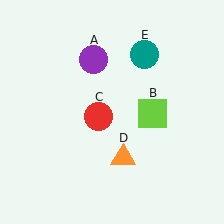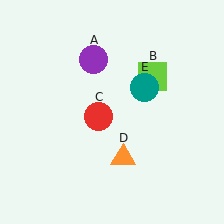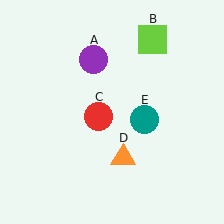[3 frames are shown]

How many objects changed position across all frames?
2 objects changed position: lime square (object B), teal circle (object E).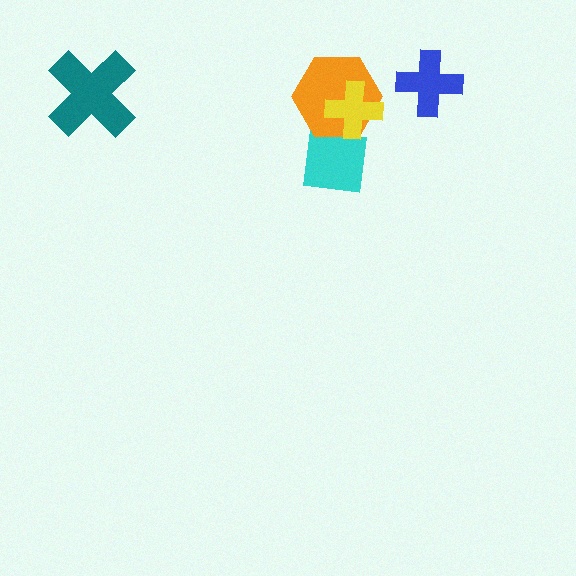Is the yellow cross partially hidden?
No, no other shape covers it.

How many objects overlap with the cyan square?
1 object overlaps with the cyan square.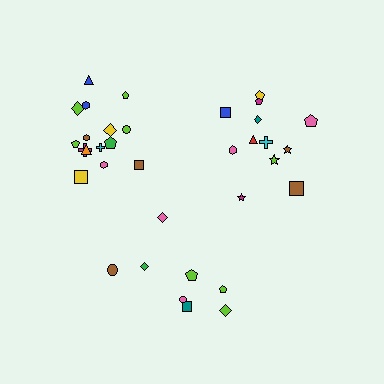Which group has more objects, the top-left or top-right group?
The top-left group.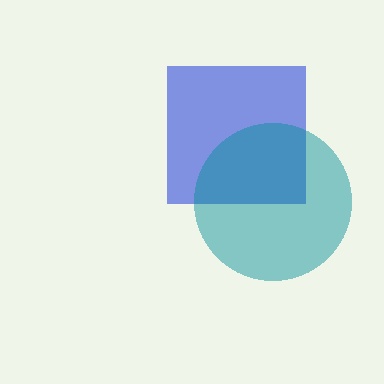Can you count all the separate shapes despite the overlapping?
Yes, there are 2 separate shapes.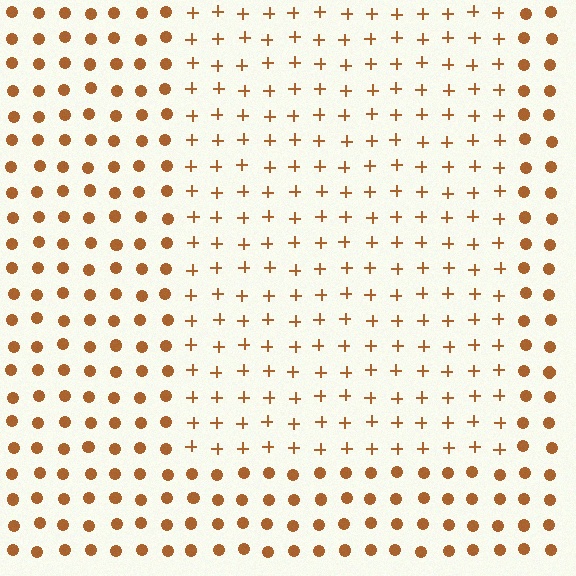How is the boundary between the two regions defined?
The boundary is defined by a change in element shape: plus signs inside vs. circles outside. All elements share the same color and spacing.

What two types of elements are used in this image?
The image uses plus signs inside the rectangle region and circles outside it.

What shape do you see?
I see a rectangle.